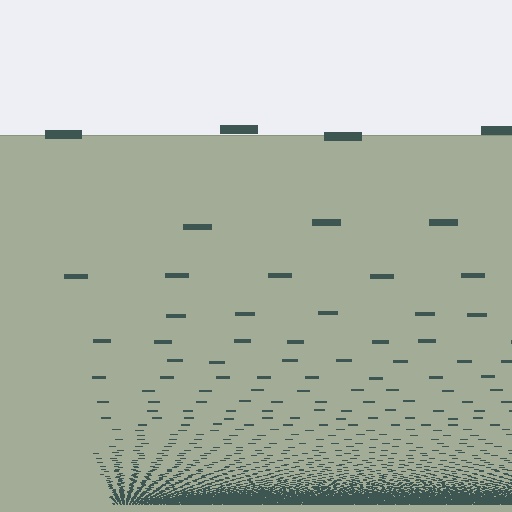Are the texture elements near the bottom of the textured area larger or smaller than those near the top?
Smaller. The gradient is inverted — elements near the bottom are smaller and denser.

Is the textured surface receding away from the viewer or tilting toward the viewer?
The surface appears to tilt toward the viewer. Texture elements get larger and sparser toward the top.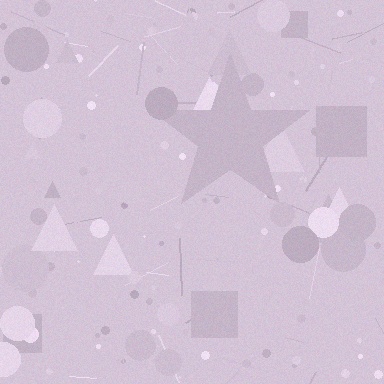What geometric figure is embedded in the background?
A star is embedded in the background.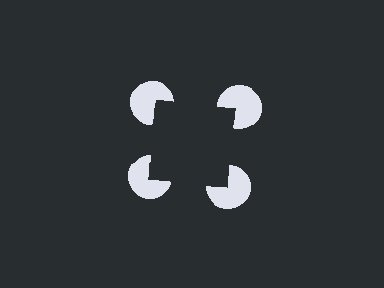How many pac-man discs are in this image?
There are 4 — one at each vertex of the illusory square.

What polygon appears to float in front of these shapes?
An illusory square — its edges are inferred from the aligned wedge cuts in the pac-man discs, not physically drawn.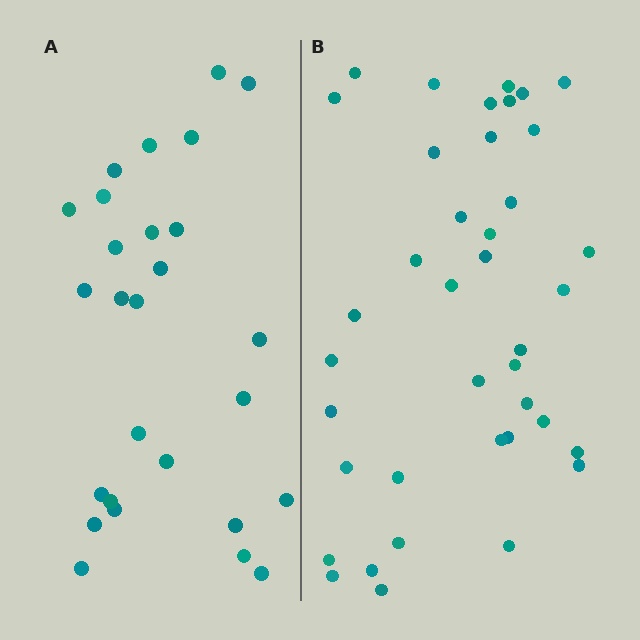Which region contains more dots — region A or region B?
Region B (the right region) has more dots.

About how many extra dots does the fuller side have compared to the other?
Region B has roughly 12 or so more dots than region A.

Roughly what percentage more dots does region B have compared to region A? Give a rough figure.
About 45% more.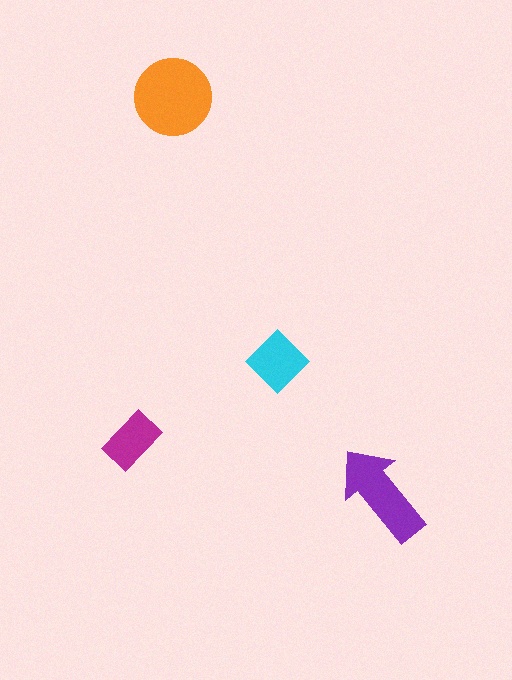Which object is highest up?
The orange circle is topmost.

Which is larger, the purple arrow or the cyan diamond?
The purple arrow.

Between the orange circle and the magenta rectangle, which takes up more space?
The orange circle.